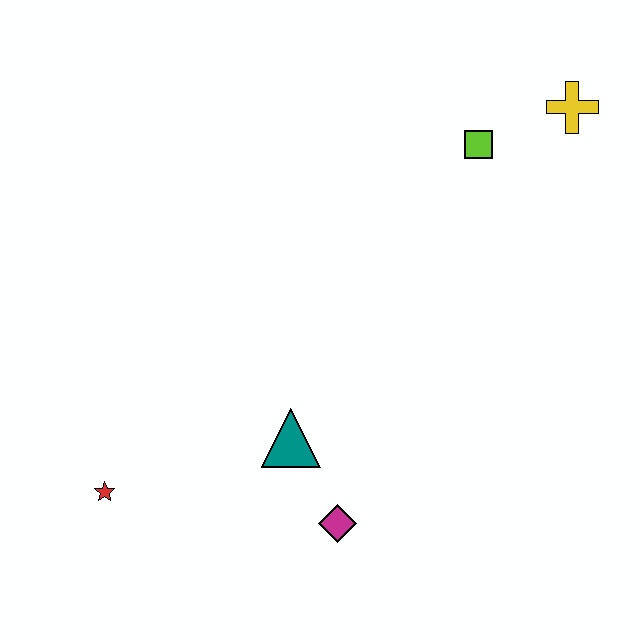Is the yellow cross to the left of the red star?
No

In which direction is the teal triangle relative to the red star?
The teal triangle is to the right of the red star.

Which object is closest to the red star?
The teal triangle is closest to the red star.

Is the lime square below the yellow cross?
Yes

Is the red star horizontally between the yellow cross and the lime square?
No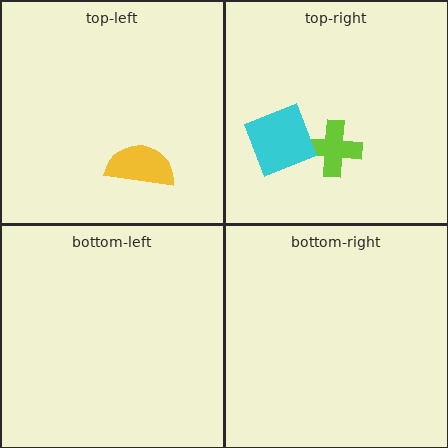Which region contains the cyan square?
The top-right region.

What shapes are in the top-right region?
The lime cross, the cyan square.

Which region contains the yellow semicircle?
The top-left region.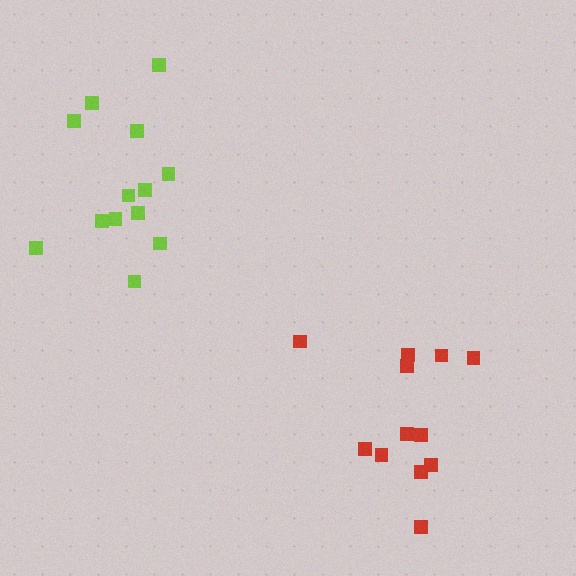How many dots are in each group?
Group 1: 12 dots, Group 2: 13 dots (25 total).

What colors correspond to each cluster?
The clusters are colored: red, lime.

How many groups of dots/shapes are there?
There are 2 groups.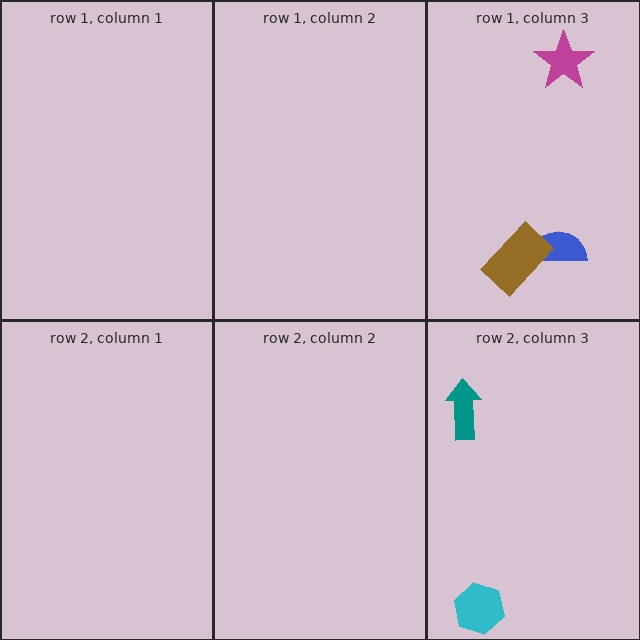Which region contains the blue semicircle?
The row 1, column 3 region.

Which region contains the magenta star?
The row 1, column 3 region.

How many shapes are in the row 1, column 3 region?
3.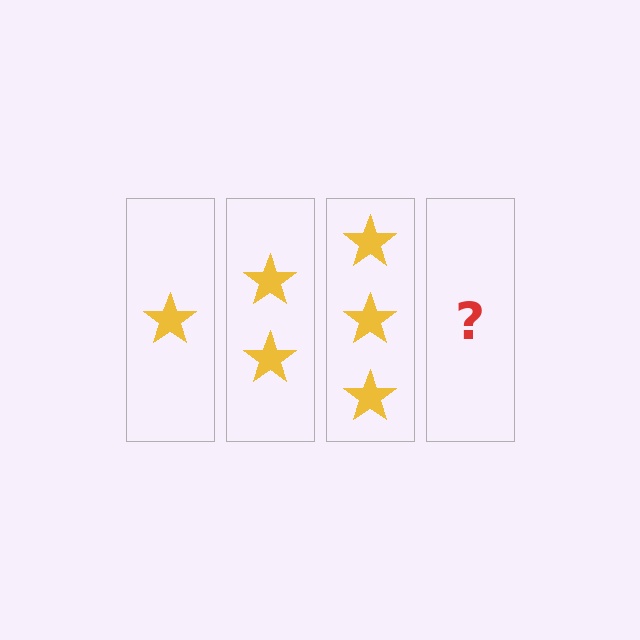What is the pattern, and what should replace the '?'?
The pattern is that each step adds one more star. The '?' should be 4 stars.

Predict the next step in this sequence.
The next step is 4 stars.